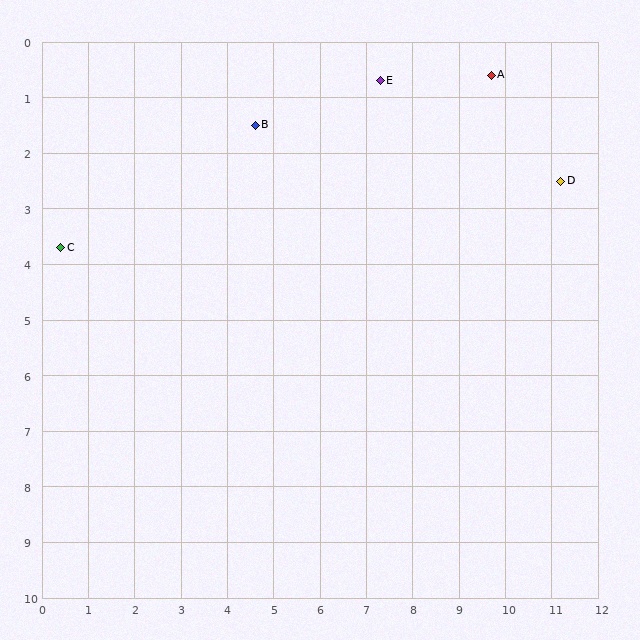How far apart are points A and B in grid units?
Points A and B are about 5.2 grid units apart.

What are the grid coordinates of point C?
Point C is at approximately (0.4, 3.7).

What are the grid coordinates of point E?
Point E is at approximately (7.3, 0.7).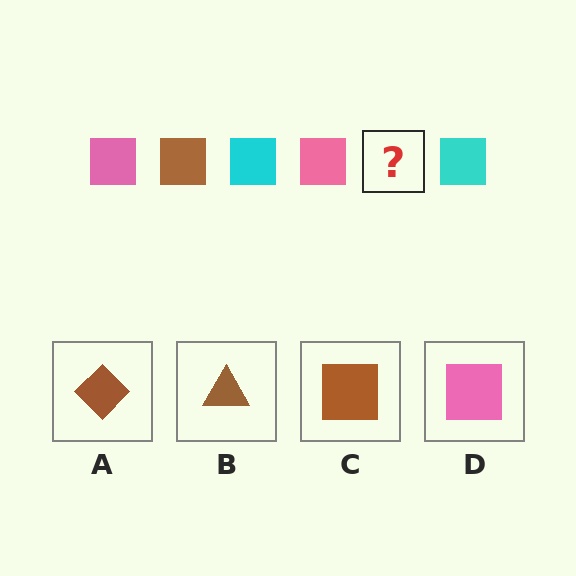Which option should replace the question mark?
Option C.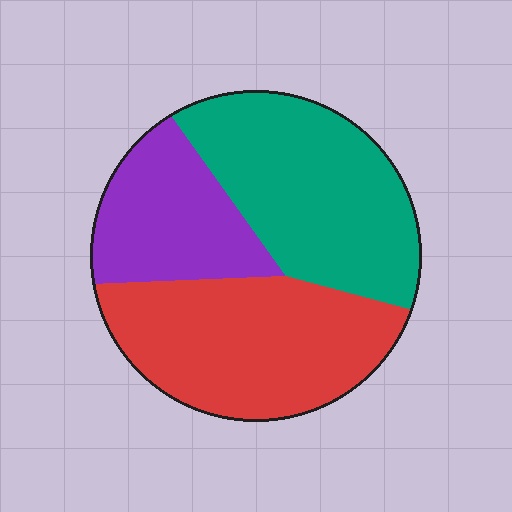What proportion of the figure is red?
Red covers 39% of the figure.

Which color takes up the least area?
Purple, at roughly 25%.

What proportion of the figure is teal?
Teal takes up between a quarter and a half of the figure.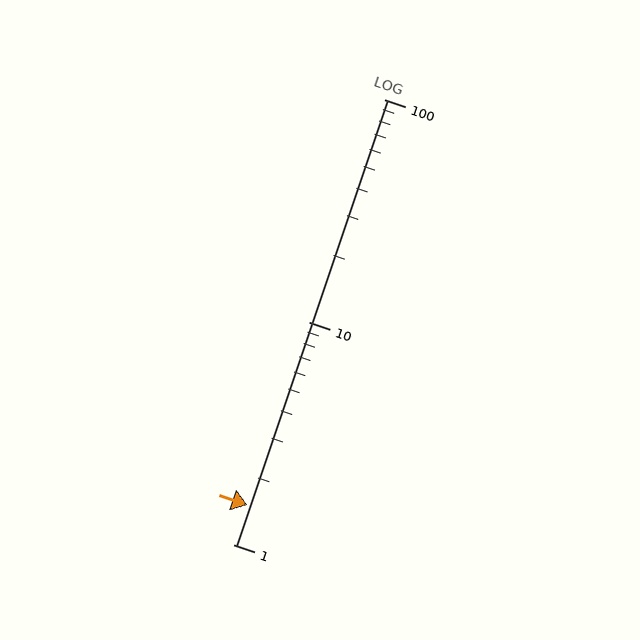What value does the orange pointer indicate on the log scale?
The pointer indicates approximately 1.5.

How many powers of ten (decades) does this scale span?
The scale spans 2 decades, from 1 to 100.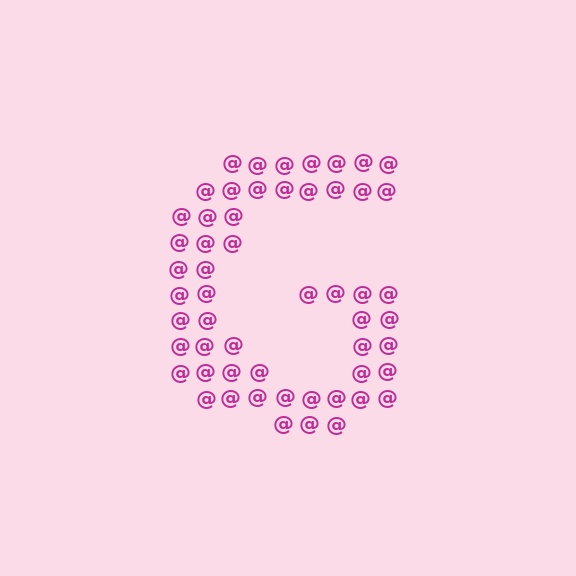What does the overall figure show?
The overall figure shows the letter G.